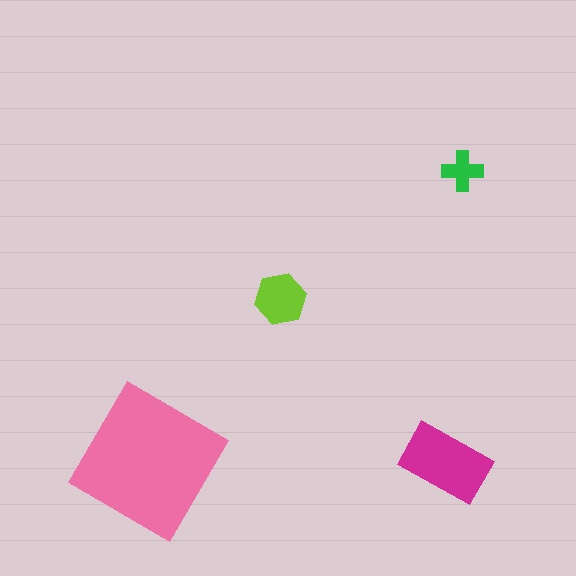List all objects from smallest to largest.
The green cross, the lime hexagon, the magenta rectangle, the pink diamond.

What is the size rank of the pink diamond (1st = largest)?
1st.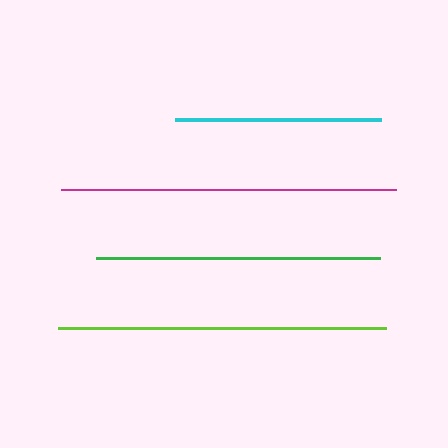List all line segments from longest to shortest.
From longest to shortest: magenta, lime, green, cyan.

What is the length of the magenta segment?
The magenta segment is approximately 335 pixels long.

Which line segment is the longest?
The magenta line is the longest at approximately 335 pixels.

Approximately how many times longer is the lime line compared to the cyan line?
The lime line is approximately 1.6 times the length of the cyan line.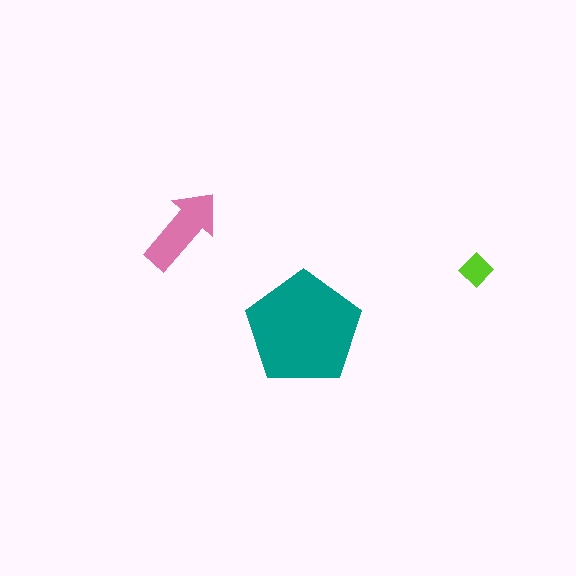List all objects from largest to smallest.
The teal pentagon, the pink arrow, the lime diamond.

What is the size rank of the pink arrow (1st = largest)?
2nd.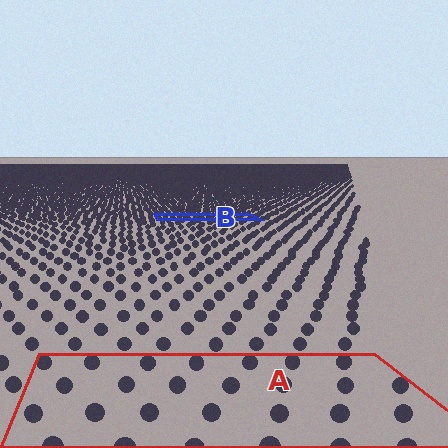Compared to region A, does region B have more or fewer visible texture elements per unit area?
Region B has more texture elements per unit area — they are packed more densely because it is farther away.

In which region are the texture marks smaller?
The texture marks are smaller in region B, because it is farther away.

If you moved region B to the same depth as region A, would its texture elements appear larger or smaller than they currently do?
They would appear larger. At a closer depth, the same texture elements are projected at a bigger on-screen size.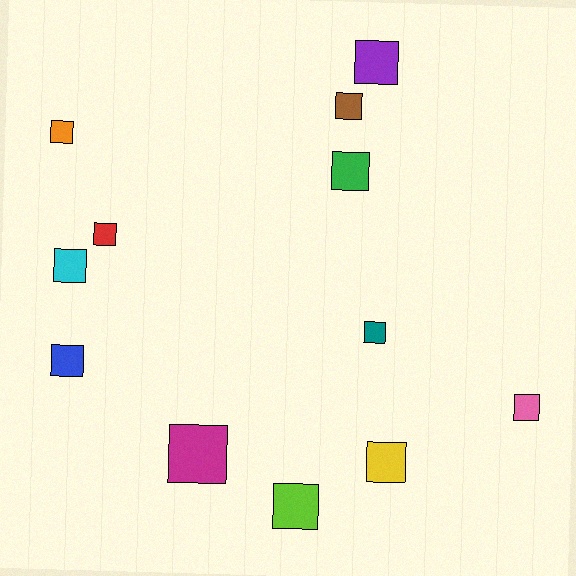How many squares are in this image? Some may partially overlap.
There are 12 squares.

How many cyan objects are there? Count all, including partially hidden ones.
There is 1 cyan object.